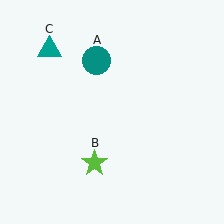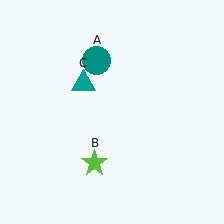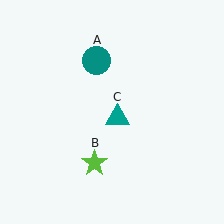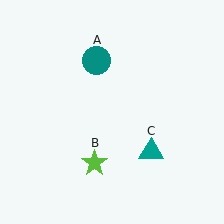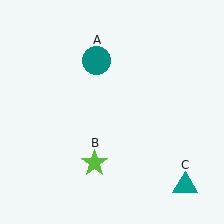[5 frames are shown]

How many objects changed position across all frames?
1 object changed position: teal triangle (object C).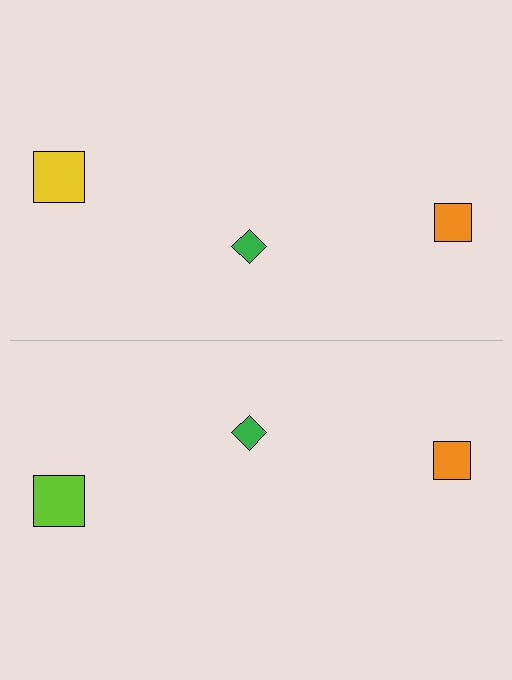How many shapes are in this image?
There are 6 shapes in this image.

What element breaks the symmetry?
The lime square on the bottom side breaks the symmetry — its mirror counterpart is yellow.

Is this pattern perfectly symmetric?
No, the pattern is not perfectly symmetric. The lime square on the bottom side breaks the symmetry — its mirror counterpart is yellow.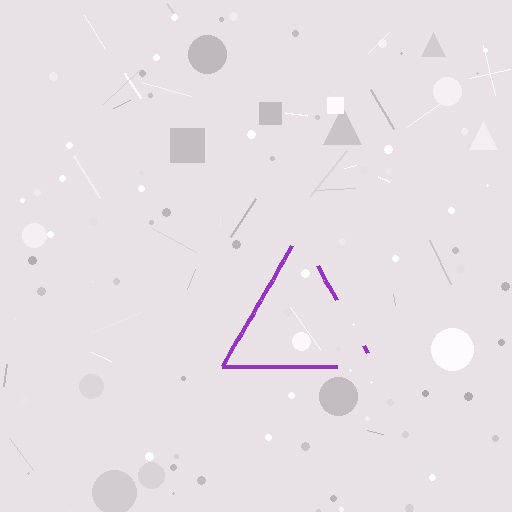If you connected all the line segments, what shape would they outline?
They would outline a triangle.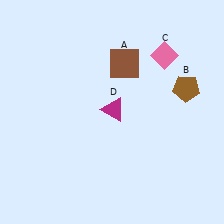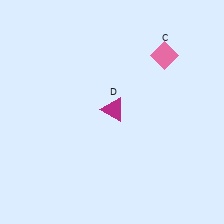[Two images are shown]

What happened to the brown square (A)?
The brown square (A) was removed in Image 2. It was in the top-right area of Image 1.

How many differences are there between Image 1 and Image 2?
There are 2 differences between the two images.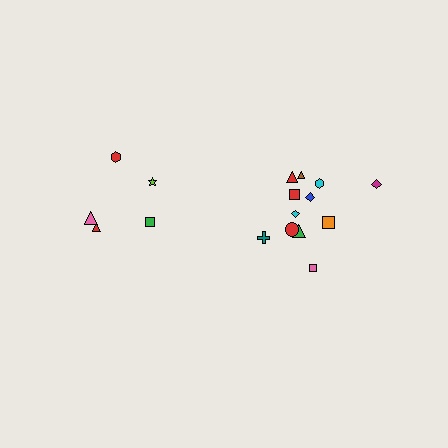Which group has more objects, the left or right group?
The right group.